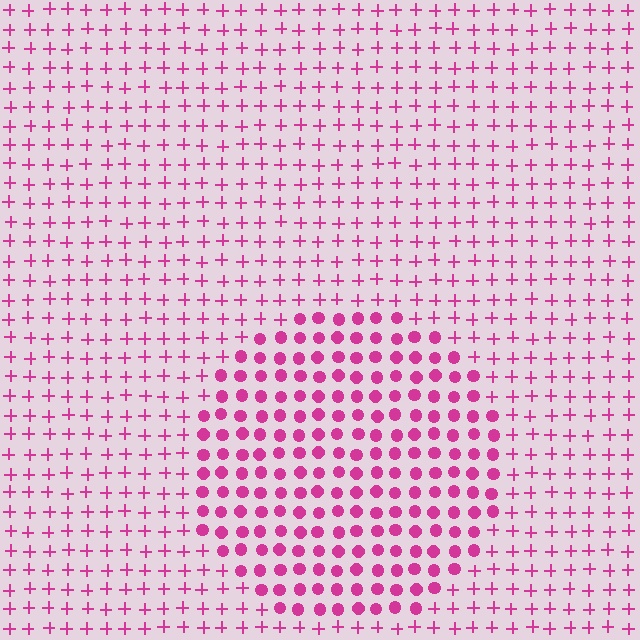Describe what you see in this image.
The image is filled with small magenta elements arranged in a uniform grid. A circle-shaped region contains circles, while the surrounding area contains plus signs. The boundary is defined purely by the change in element shape.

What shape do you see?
I see a circle.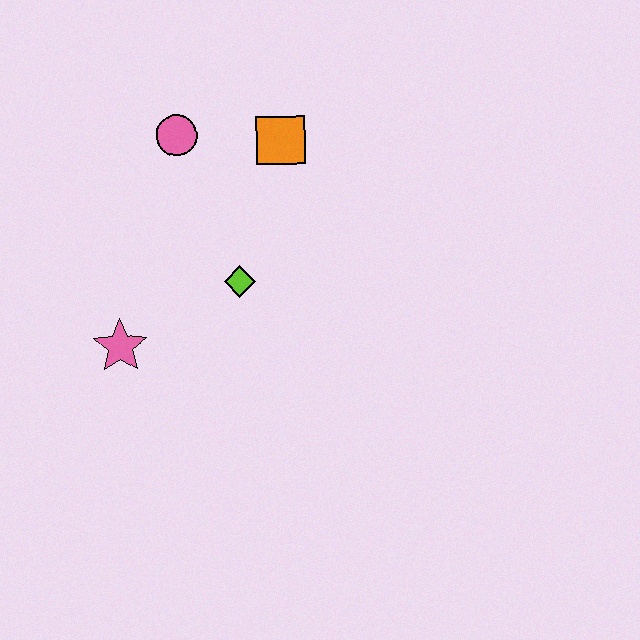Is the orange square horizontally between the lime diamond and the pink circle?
No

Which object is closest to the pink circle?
The orange square is closest to the pink circle.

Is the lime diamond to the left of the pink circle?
No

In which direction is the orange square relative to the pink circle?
The orange square is to the right of the pink circle.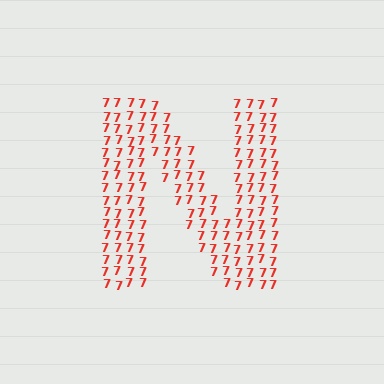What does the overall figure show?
The overall figure shows the letter N.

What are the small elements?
The small elements are digit 7's.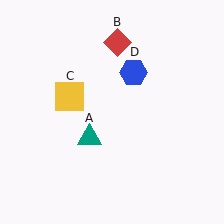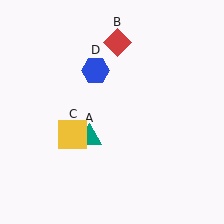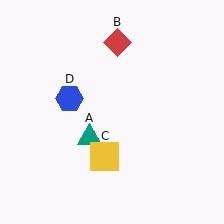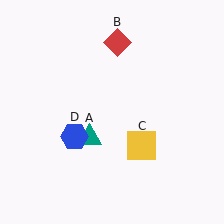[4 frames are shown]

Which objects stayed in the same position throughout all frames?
Teal triangle (object A) and red diamond (object B) remained stationary.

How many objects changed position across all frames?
2 objects changed position: yellow square (object C), blue hexagon (object D).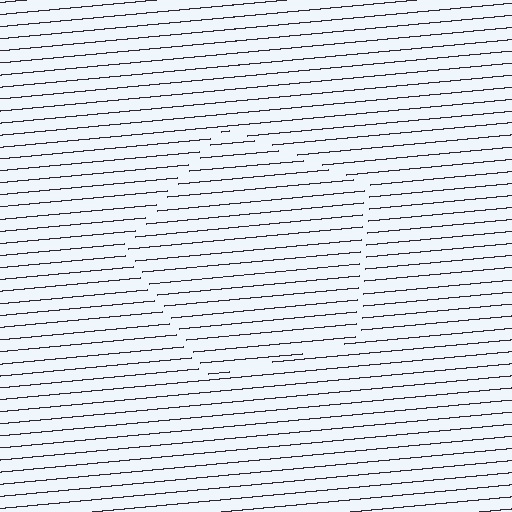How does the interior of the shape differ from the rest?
The interior of the shape contains the same grating, shifted by half a period — the contour is defined by the phase discontinuity where line-ends from the inner and outer gratings abut.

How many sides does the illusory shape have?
5 sides — the line-ends trace a pentagon.